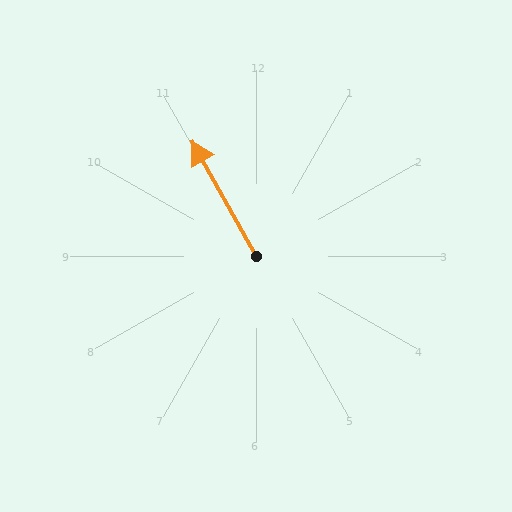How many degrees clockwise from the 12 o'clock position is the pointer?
Approximately 331 degrees.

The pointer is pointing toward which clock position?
Roughly 11 o'clock.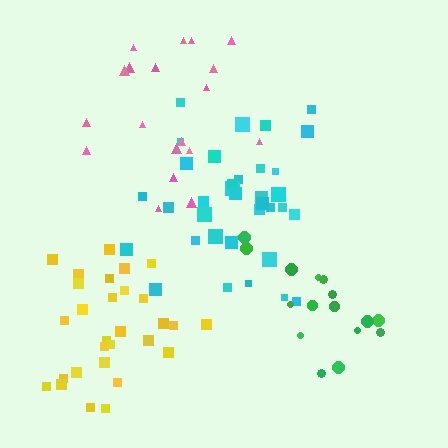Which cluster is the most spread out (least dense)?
Pink.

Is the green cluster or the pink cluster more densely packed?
Green.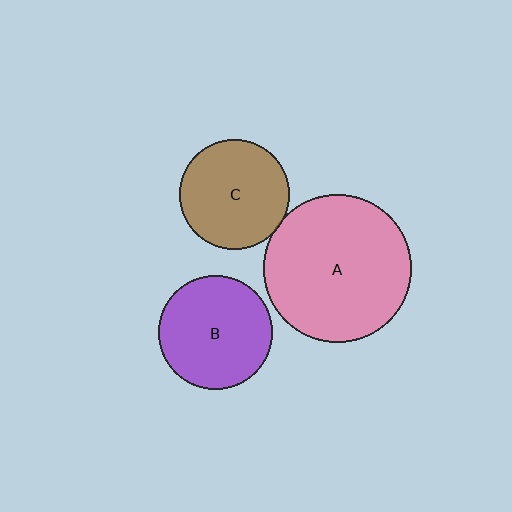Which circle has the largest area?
Circle A (pink).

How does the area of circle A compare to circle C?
Approximately 1.8 times.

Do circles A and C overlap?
Yes.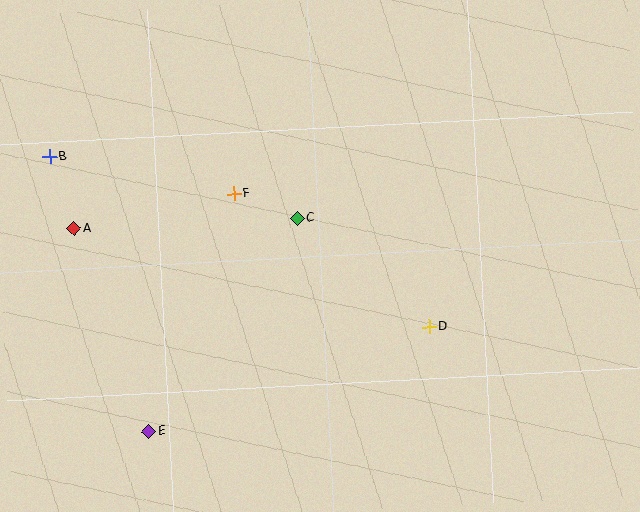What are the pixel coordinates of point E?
Point E is at (149, 431).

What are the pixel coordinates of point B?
Point B is at (50, 157).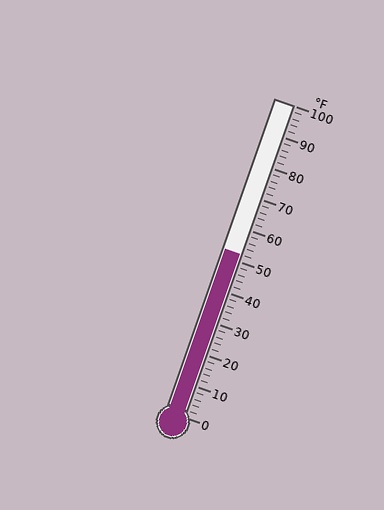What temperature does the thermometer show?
The thermometer shows approximately 52°F.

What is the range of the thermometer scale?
The thermometer scale ranges from 0°F to 100°F.